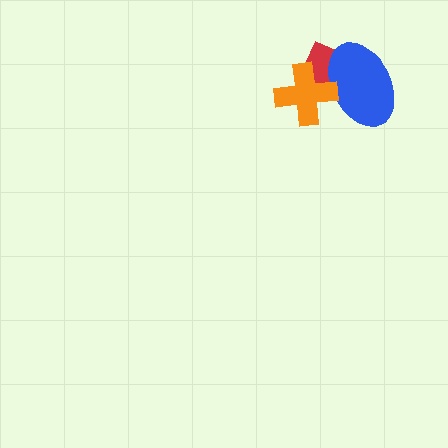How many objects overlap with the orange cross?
2 objects overlap with the orange cross.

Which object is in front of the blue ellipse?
The orange cross is in front of the blue ellipse.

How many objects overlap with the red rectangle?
2 objects overlap with the red rectangle.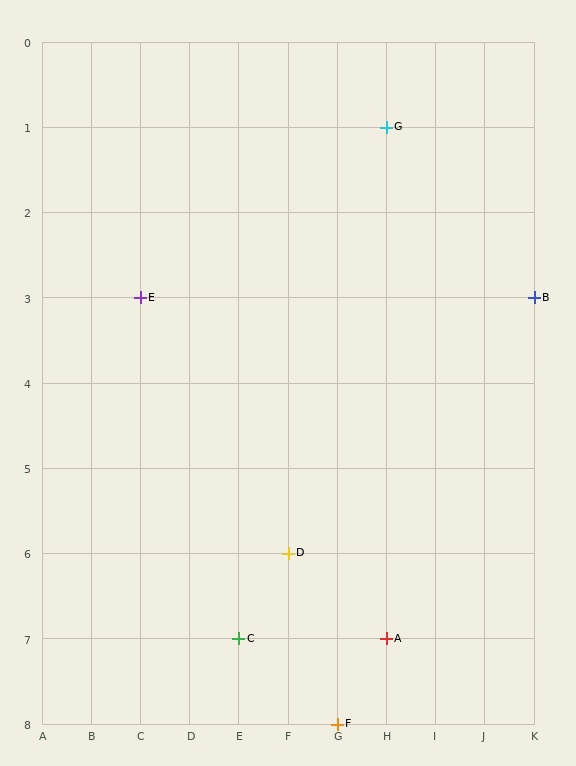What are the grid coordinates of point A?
Point A is at grid coordinates (H, 7).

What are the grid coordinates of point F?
Point F is at grid coordinates (G, 8).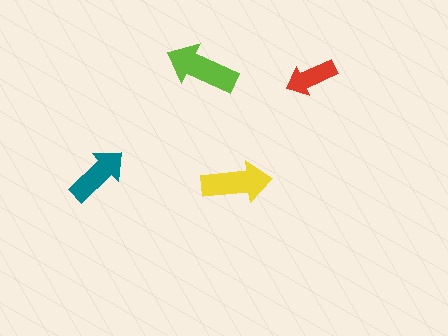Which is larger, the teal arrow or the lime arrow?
The lime one.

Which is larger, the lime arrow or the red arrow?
The lime one.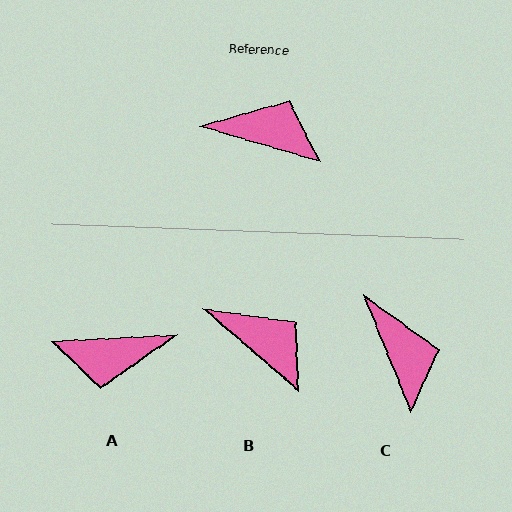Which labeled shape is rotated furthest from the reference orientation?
A, about 161 degrees away.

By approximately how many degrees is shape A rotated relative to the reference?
Approximately 161 degrees clockwise.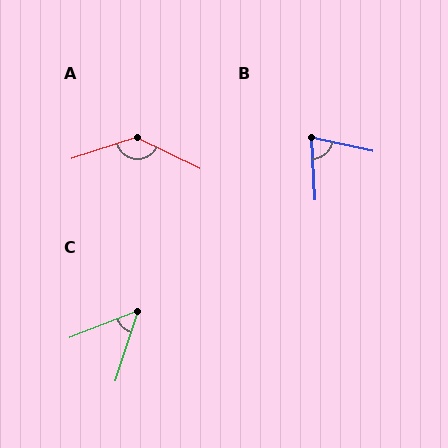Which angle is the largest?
A, at approximately 136 degrees.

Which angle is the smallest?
C, at approximately 51 degrees.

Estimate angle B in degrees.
Approximately 75 degrees.